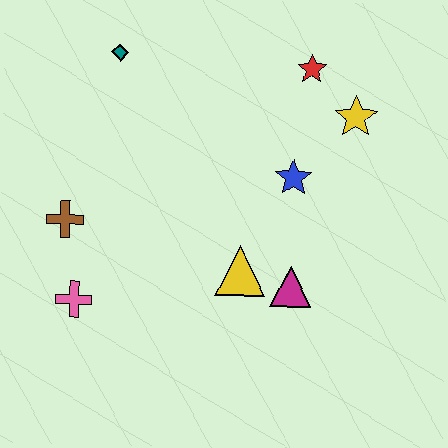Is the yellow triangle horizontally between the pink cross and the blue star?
Yes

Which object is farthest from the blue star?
The pink cross is farthest from the blue star.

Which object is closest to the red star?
The yellow star is closest to the red star.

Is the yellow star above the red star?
No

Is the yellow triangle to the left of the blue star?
Yes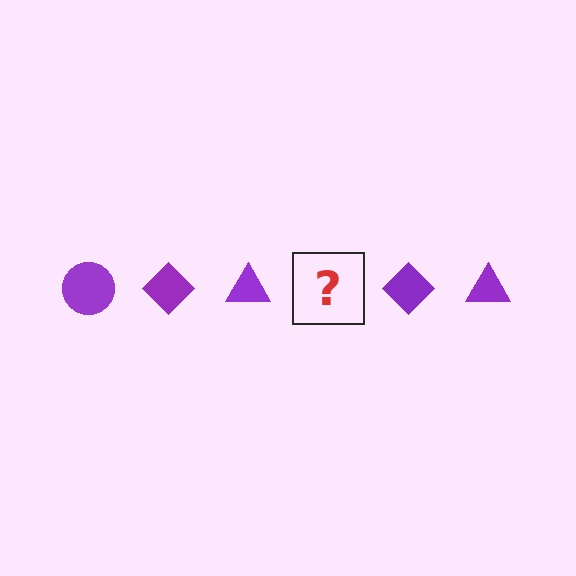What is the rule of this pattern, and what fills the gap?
The rule is that the pattern cycles through circle, diamond, triangle shapes in purple. The gap should be filled with a purple circle.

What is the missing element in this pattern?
The missing element is a purple circle.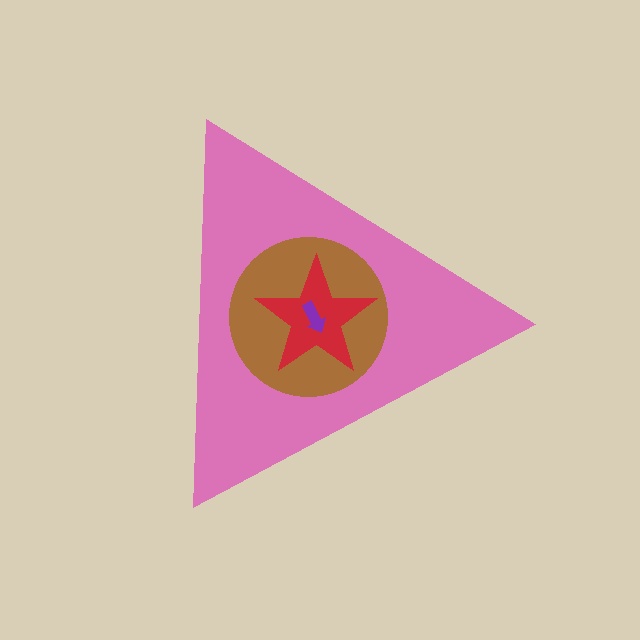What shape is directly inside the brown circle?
The red star.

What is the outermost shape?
The pink triangle.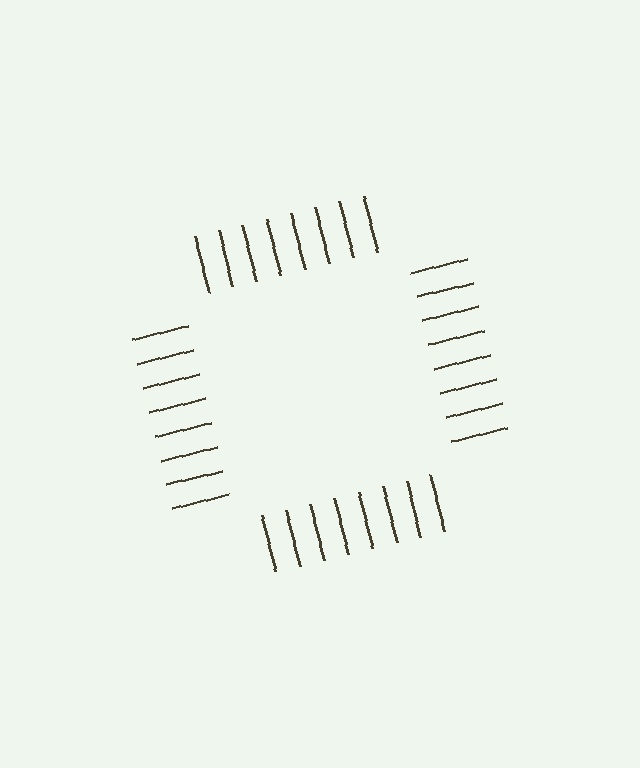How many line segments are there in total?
32 — 8 along each of the 4 edges.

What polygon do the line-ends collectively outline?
An illusory square — the line segments terminate on its edges but no continuous stroke is drawn.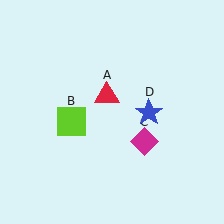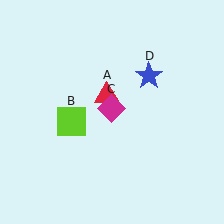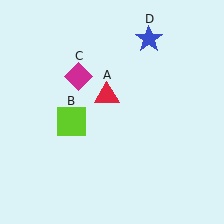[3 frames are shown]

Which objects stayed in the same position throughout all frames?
Red triangle (object A) and lime square (object B) remained stationary.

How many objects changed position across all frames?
2 objects changed position: magenta diamond (object C), blue star (object D).